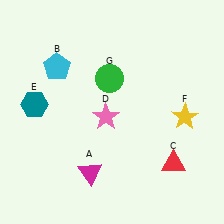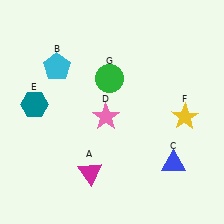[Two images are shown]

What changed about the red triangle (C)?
In Image 1, C is red. In Image 2, it changed to blue.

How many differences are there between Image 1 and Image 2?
There is 1 difference between the two images.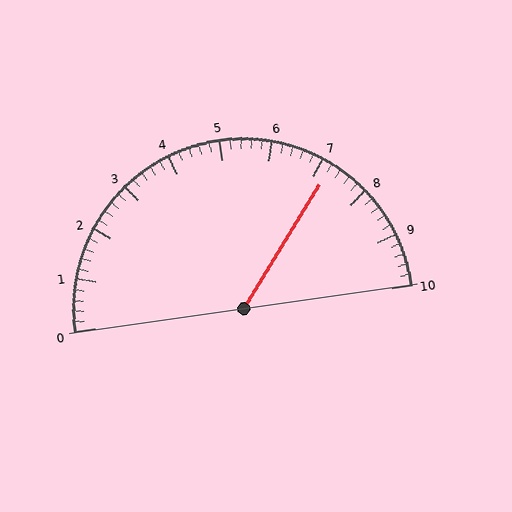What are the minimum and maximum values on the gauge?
The gauge ranges from 0 to 10.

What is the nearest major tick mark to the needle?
The nearest major tick mark is 7.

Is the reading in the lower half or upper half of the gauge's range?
The reading is in the upper half of the range (0 to 10).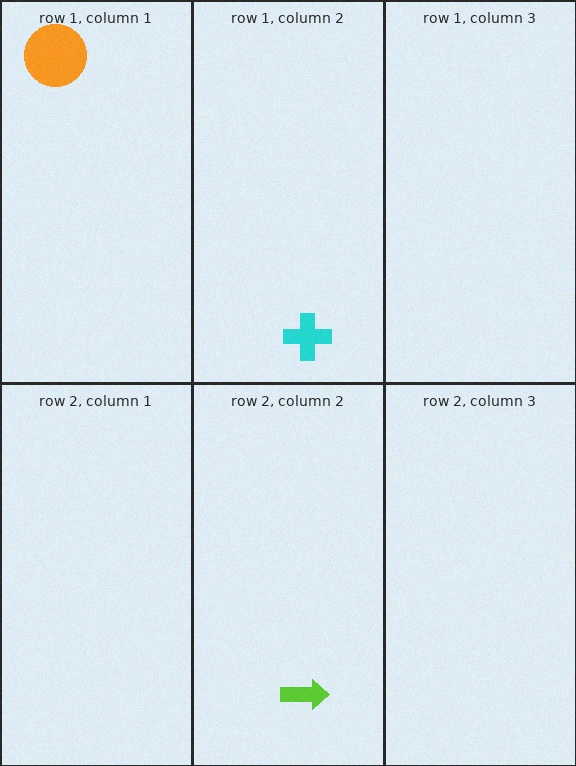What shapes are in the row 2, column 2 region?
The lime arrow.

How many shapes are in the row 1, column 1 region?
1.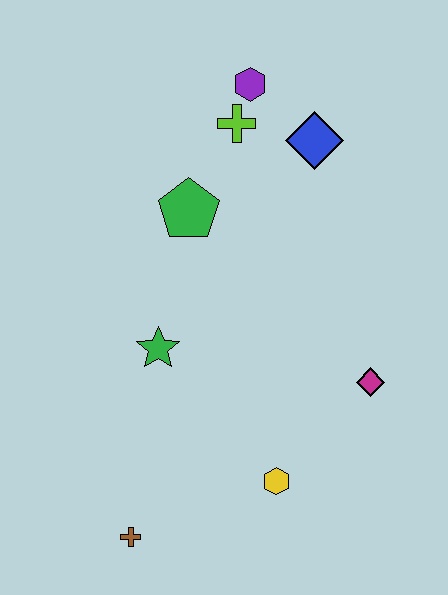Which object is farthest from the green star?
The purple hexagon is farthest from the green star.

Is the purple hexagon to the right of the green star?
Yes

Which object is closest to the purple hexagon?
The lime cross is closest to the purple hexagon.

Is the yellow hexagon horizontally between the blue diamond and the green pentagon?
Yes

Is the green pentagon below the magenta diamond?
No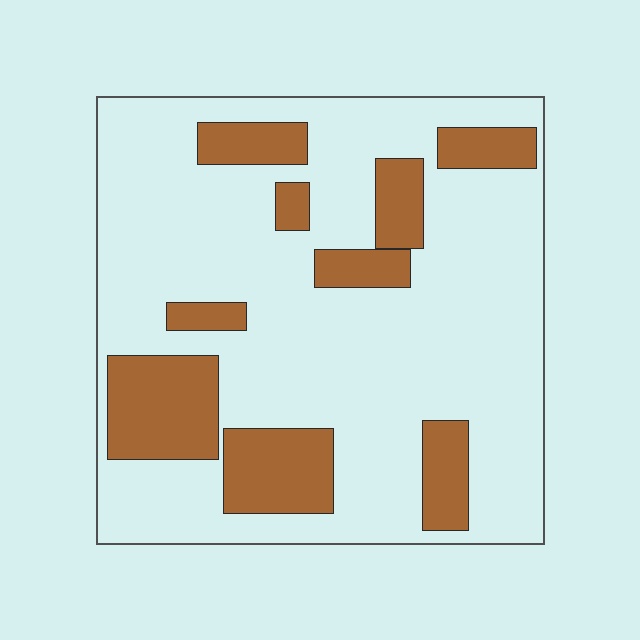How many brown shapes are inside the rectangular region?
9.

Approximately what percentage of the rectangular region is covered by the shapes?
Approximately 25%.